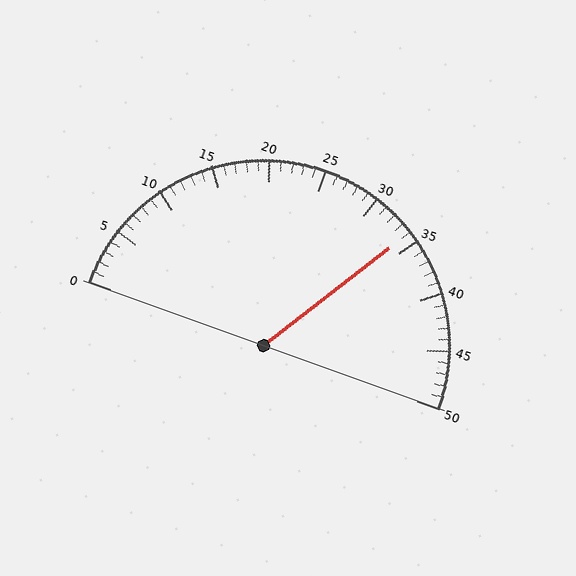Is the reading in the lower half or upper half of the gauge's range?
The reading is in the upper half of the range (0 to 50).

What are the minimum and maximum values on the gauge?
The gauge ranges from 0 to 50.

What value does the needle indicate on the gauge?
The needle indicates approximately 34.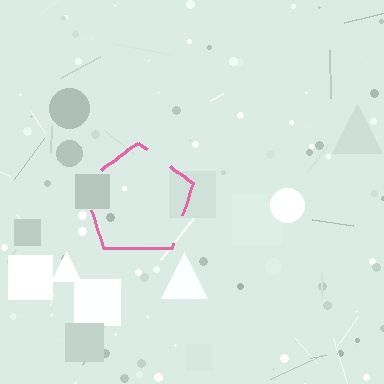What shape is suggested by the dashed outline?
The dashed outline suggests a pentagon.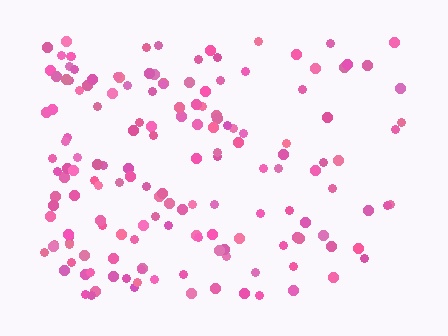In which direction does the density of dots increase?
From right to left, with the left side densest.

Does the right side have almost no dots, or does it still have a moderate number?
Still a moderate number, just noticeably fewer than the left.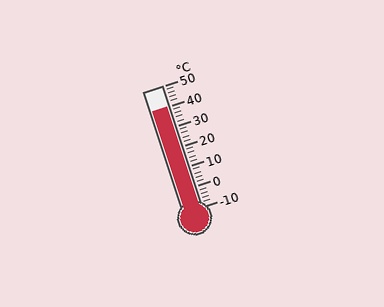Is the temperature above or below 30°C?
The temperature is above 30°C.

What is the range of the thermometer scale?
The thermometer scale ranges from -10°C to 50°C.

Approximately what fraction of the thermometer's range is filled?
The thermometer is filled to approximately 85% of its range.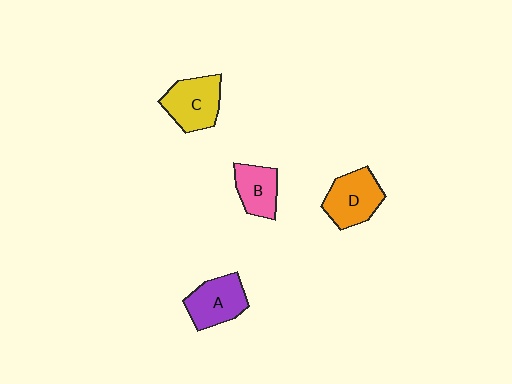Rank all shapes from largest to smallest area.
From largest to smallest: C (yellow), D (orange), A (purple), B (pink).